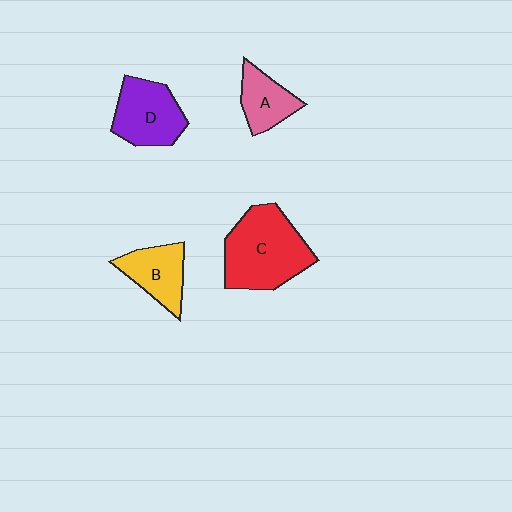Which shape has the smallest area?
Shape A (pink).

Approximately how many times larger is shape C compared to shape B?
Approximately 1.8 times.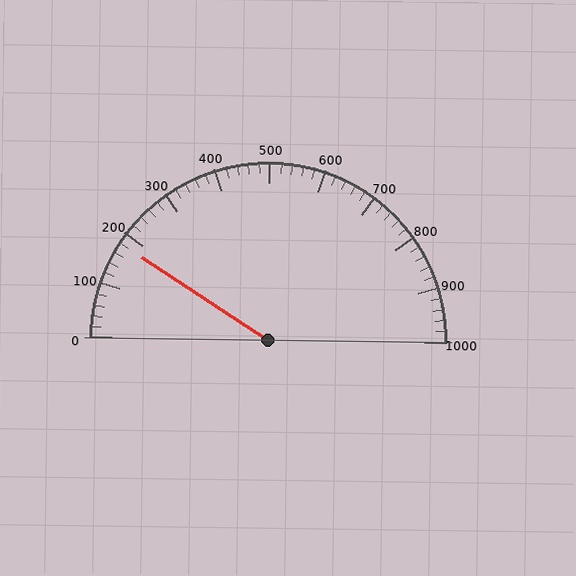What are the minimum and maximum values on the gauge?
The gauge ranges from 0 to 1000.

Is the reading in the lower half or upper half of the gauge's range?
The reading is in the lower half of the range (0 to 1000).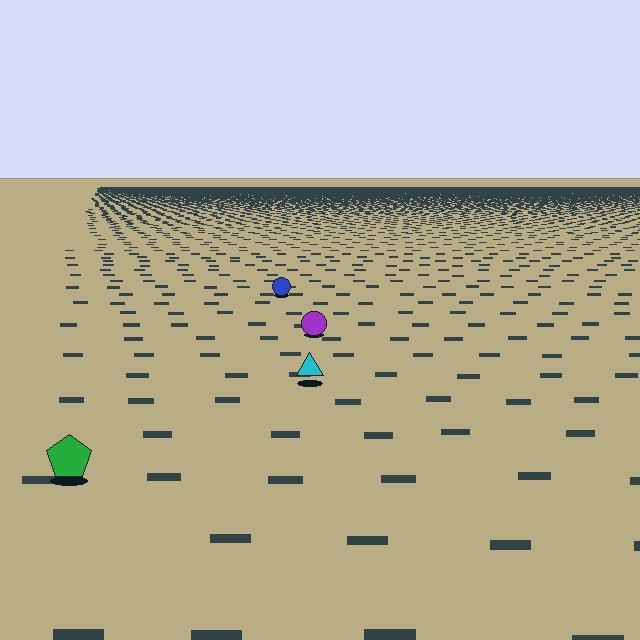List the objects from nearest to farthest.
From nearest to farthest: the green pentagon, the cyan triangle, the purple circle, the blue circle.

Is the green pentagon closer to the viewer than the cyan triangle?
Yes. The green pentagon is closer — you can tell from the texture gradient: the ground texture is coarser near it.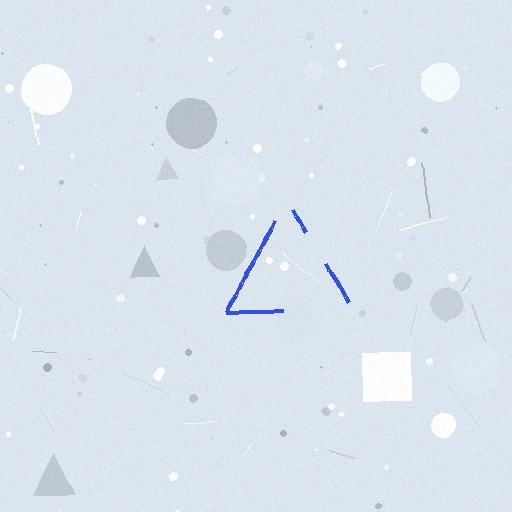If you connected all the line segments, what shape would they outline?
They would outline a triangle.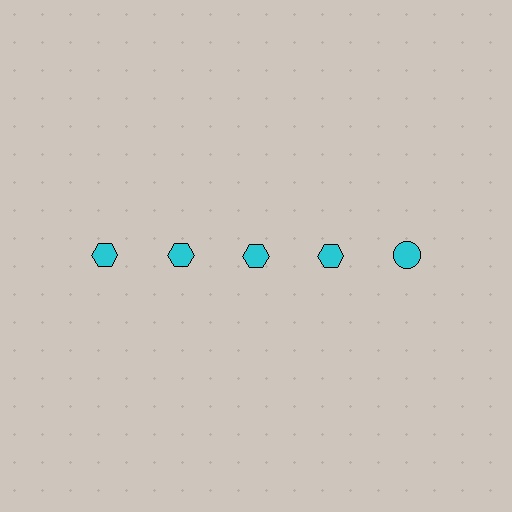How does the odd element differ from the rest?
It has a different shape: circle instead of hexagon.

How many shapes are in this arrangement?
There are 5 shapes arranged in a grid pattern.